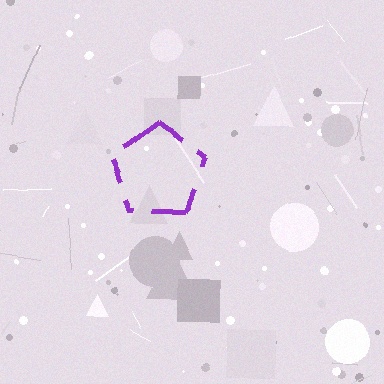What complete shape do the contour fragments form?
The contour fragments form a pentagon.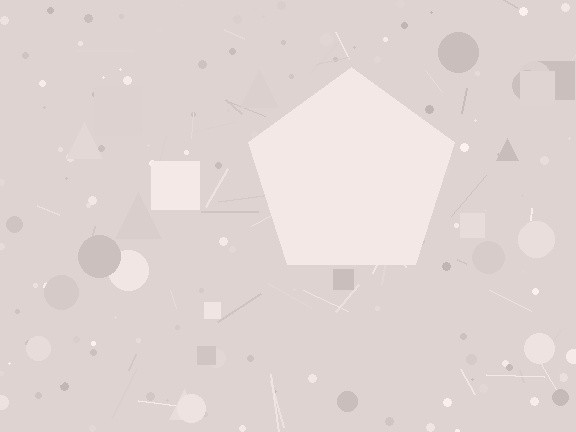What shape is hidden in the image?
A pentagon is hidden in the image.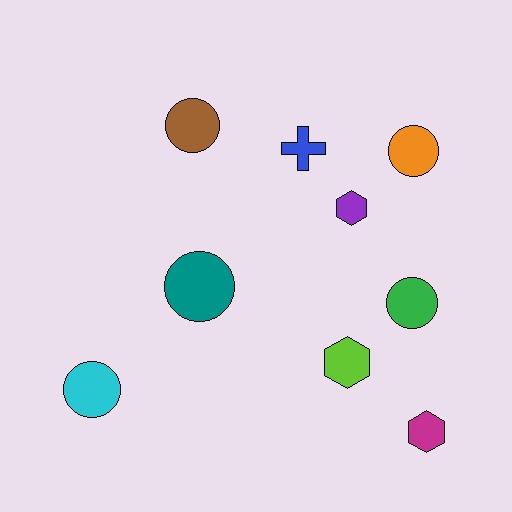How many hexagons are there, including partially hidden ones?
There are 3 hexagons.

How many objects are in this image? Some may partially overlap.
There are 9 objects.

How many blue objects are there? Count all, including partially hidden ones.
There is 1 blue object.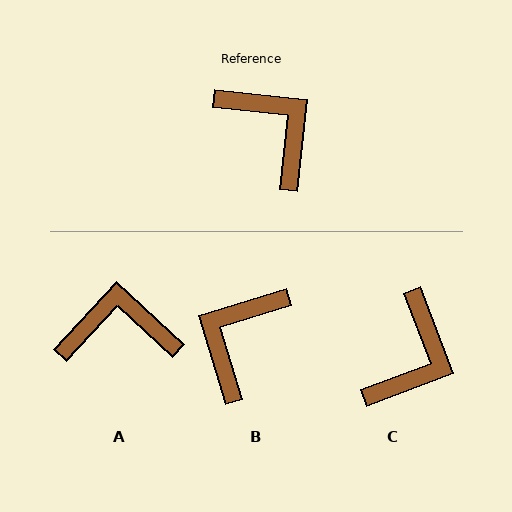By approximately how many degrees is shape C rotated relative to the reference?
Approximately 63 degrees clockwise.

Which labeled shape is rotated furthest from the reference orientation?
B, about 113 degrees away.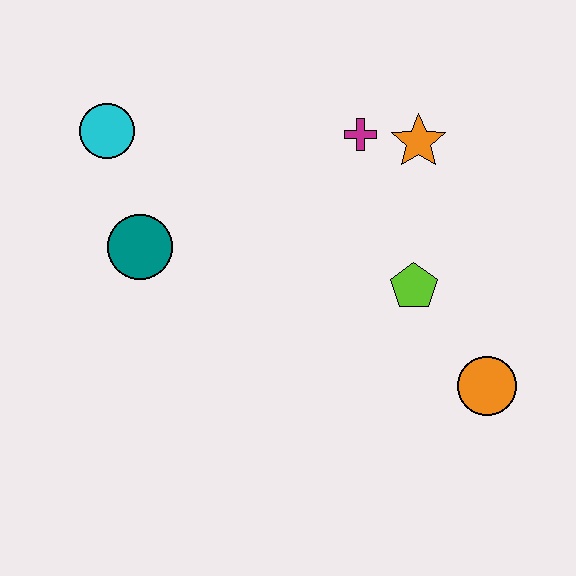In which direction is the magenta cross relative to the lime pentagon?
The magenta cross is above the lime pentagon.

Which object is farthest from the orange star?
The cyan circle is farthest from the orange star.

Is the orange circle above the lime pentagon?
No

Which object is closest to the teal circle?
The cyan circle is closest to the teal circle.